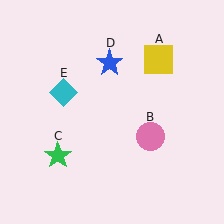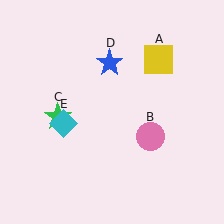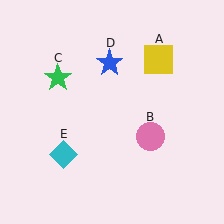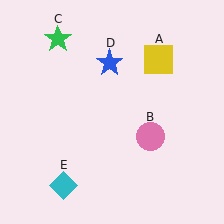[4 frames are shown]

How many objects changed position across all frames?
2 objects changed position: green star (object C), cyan diamond (object E).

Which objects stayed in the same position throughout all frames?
Yellow square (object A) and pink circle (object B) and blue star (object D) remained stationary.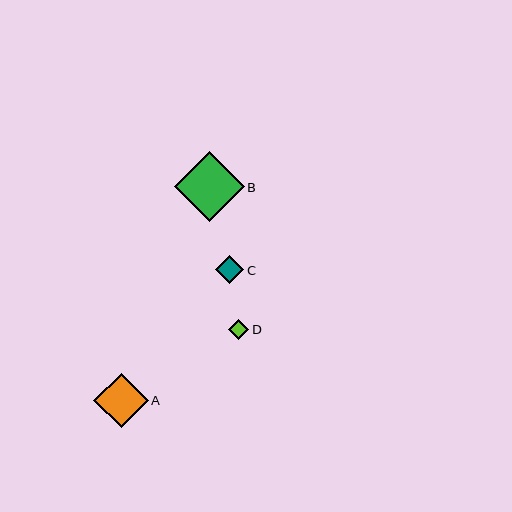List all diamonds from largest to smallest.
From largest to smallest: B, A, C, D.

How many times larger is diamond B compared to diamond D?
Diamond B is approximately 3.4 times the size of diamond D.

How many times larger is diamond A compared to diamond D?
Diamond A is approximately 2.7 times the size of diamond D.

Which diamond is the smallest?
Diamond D is the smallest with a size of approximately 20 pixels.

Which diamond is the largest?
Diamond B is the largest with a size of approximately 69 pixels.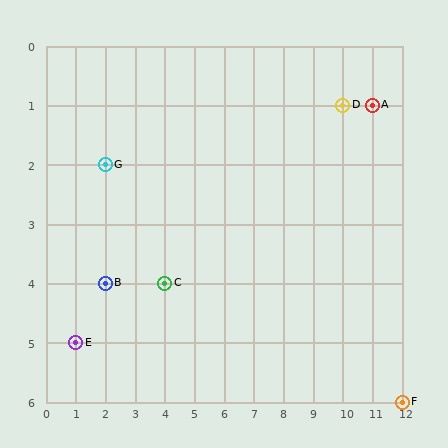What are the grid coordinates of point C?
Point C is at grid coordinates (4, 4).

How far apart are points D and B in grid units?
Points D and B are 8 columns and 3 rows apart (about 8.5 grid units diagonally).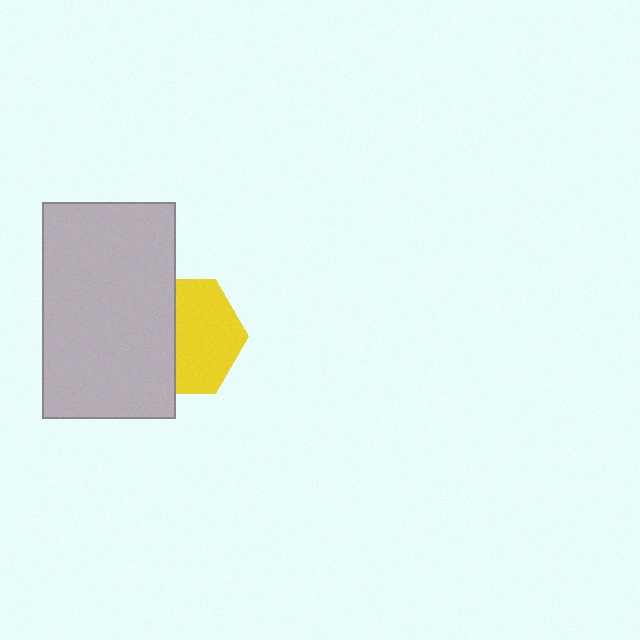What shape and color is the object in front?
The object in front is a light gray rectangle.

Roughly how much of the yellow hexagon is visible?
About half of it is visible (roughly 57%).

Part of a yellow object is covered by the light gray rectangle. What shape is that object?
It is a hexagon.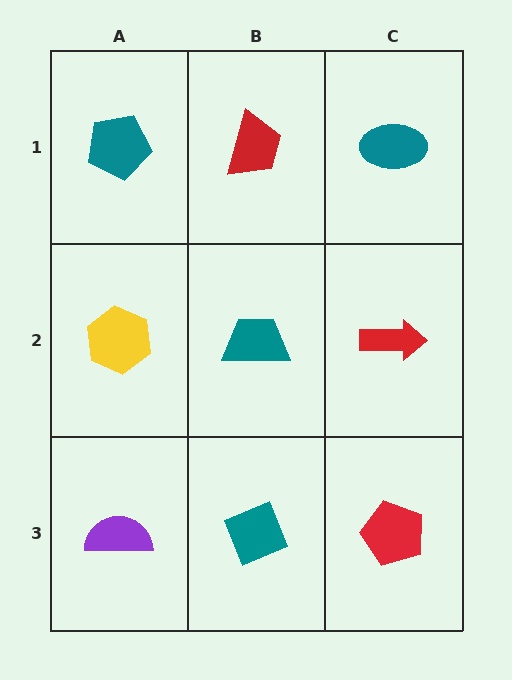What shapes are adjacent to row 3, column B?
A teal trapezoid (row 2, column B), a purple semicircle (row 3, column A), a red pentagon (row 3, column C).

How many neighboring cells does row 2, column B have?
4.